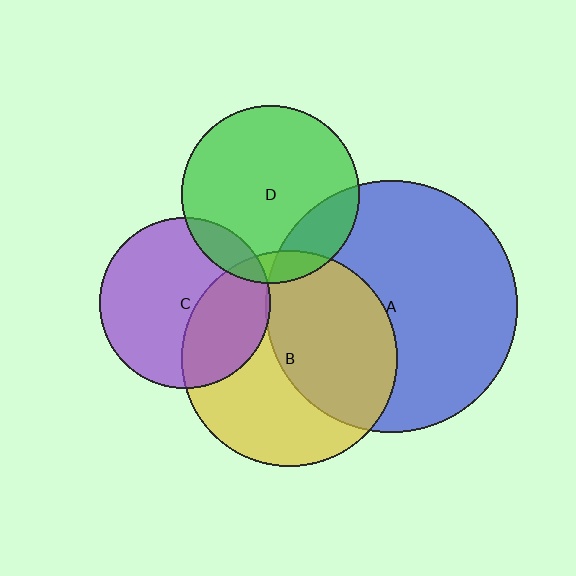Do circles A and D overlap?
Yes.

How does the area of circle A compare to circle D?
Approximately 2.0 times.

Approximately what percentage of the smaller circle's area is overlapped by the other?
Approximately 20%.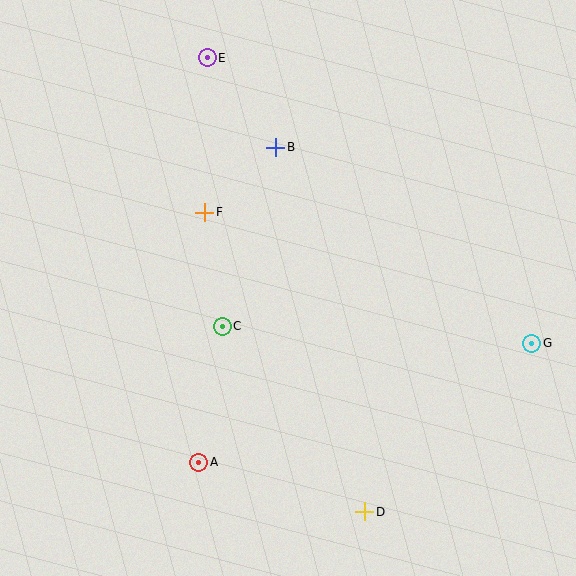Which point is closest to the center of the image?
Point C at (222, 326) is closest to the center.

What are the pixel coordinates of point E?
Point E is at (207, 58).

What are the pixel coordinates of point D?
Point D is at (365, 512).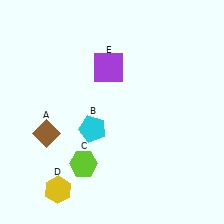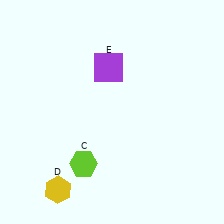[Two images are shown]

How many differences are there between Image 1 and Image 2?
There are 2 differences between the two images.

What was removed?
The cyan pentagon (B), the brown diamond (A) were removed in Image 2.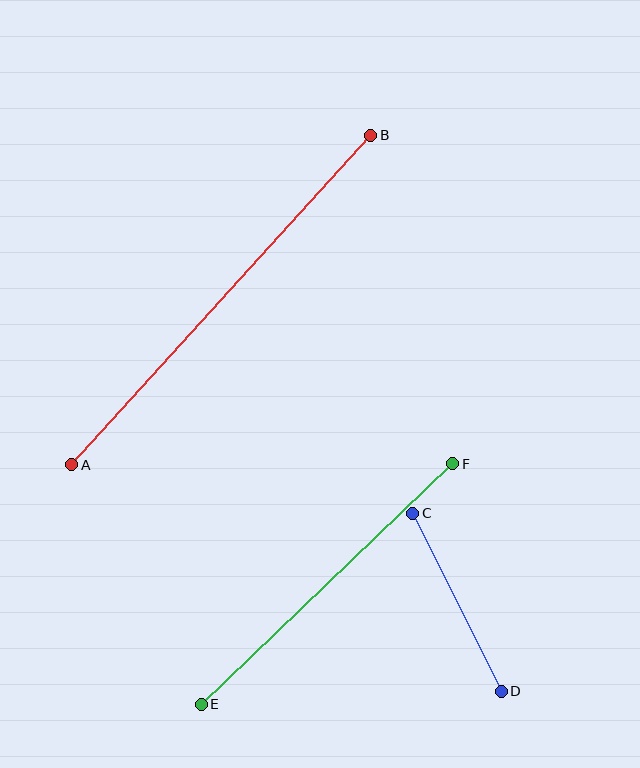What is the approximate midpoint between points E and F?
The midpoint is at approximately (327, 584) pixels.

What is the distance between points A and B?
The distance is approximately 445 pixels.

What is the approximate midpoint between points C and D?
The midpoint is at approximately (457, 602) pixels.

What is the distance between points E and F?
The distance is approximately 348 pixels.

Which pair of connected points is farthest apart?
Points A and B are farthest apart.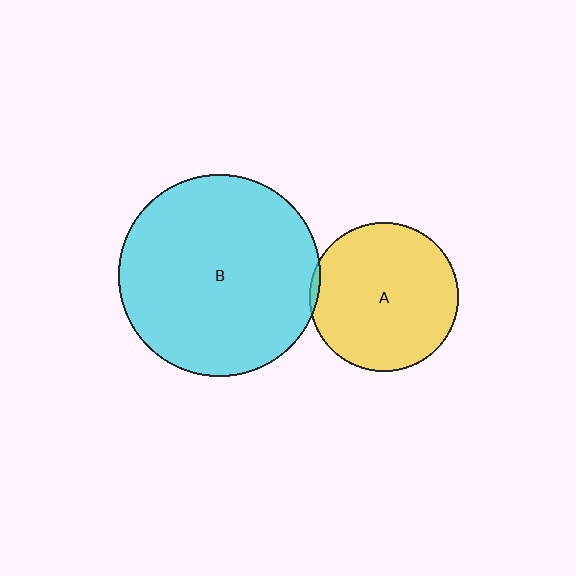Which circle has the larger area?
Circle B (cyan).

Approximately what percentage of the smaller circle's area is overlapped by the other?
Approximately 5%.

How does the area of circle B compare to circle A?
Approximately 1.8 times.